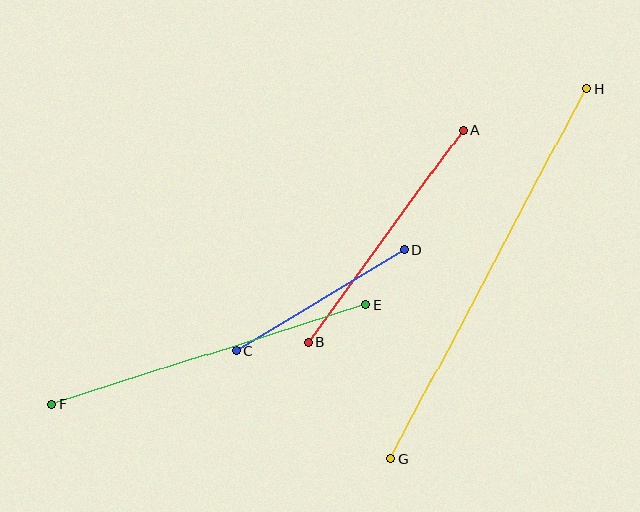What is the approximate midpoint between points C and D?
The midpoint is at approximately (320, 300) pixels.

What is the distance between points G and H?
The distance is approximately 419 pixels.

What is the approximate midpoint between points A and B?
The midpoint is at approximately (385, 236) pixels.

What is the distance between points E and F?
The distance is approximately 329 pixels.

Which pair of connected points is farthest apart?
Points G and H are farthest apart.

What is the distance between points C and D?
The distance is approximately 196 pixels.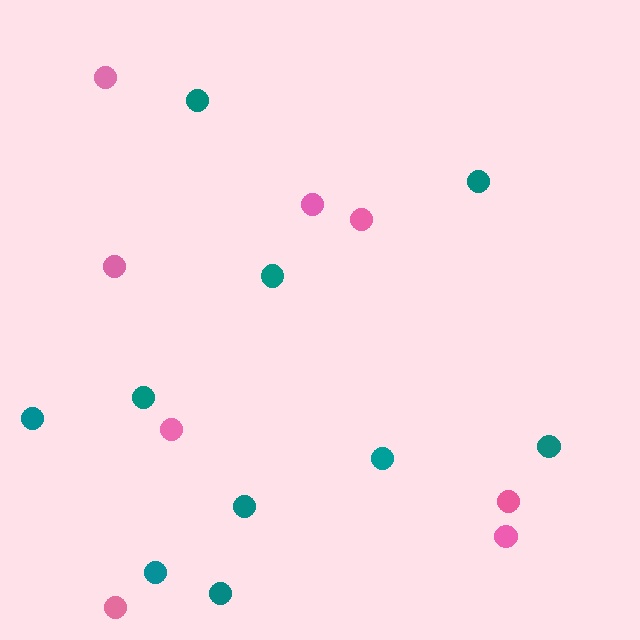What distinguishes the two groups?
There are 2 groups: one group of teal circles (10) and one group of pink circles (8).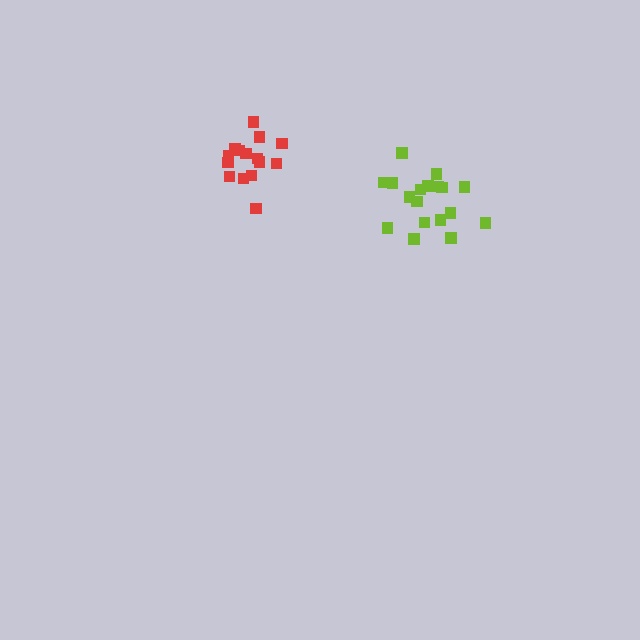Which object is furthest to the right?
The lime cluster is rightmost.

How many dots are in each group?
Group 1: 18 dots, Group 2: 15 dots (33 total).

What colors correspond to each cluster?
The clusters are colored: lime, red.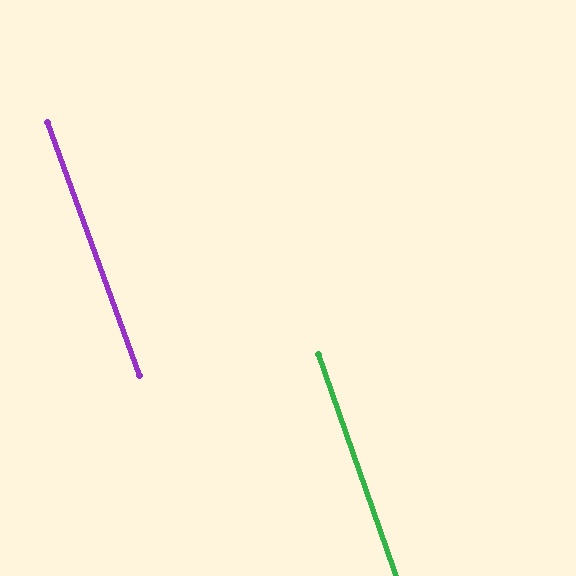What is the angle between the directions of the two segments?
Approximately 1 degree.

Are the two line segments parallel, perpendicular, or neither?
Parallel — their directions differ by only 0.6°.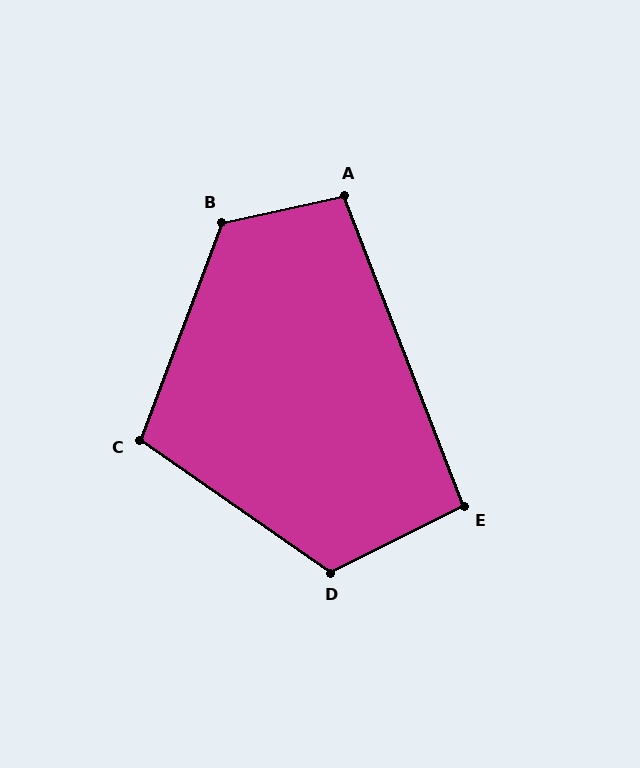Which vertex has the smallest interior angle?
E, at approximately 95 degrees.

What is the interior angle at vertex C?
Approximately 104 degrees (obtuse).